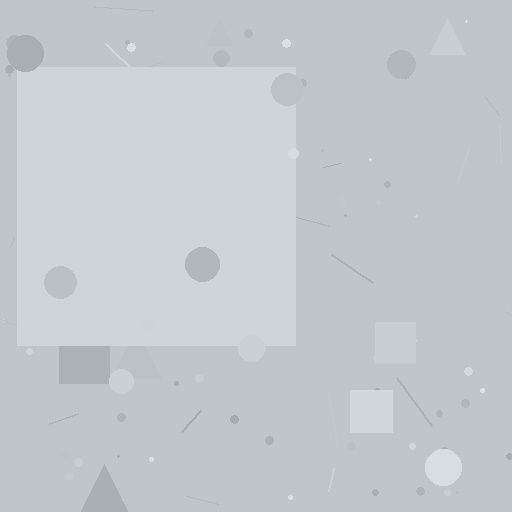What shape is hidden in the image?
A square is hidden in the image.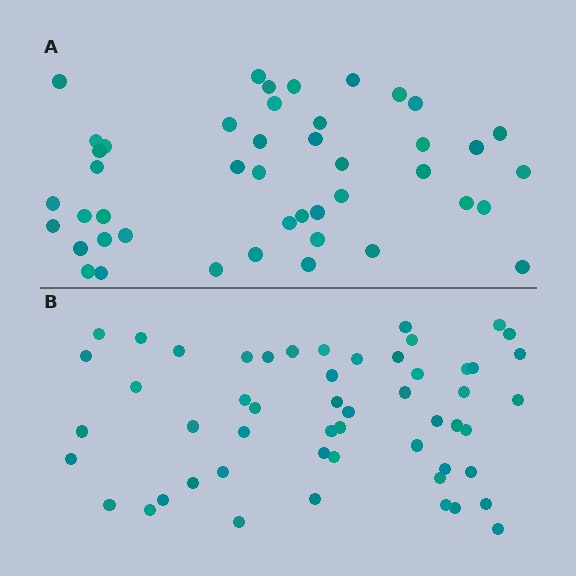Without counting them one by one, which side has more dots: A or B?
Region B (the bottom region) has more dots.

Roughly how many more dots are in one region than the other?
Region B has roughly 8 or so more dots than region A.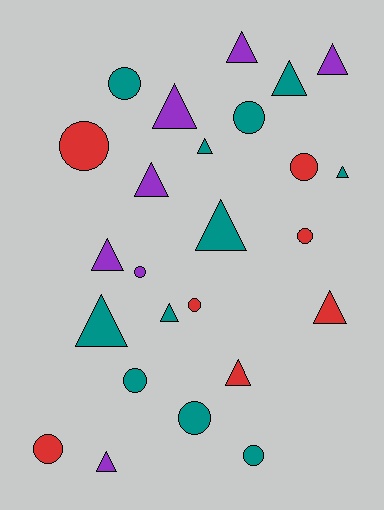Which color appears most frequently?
Teal, with 11 objects.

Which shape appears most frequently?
Triangle, with 14 objects.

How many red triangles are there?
There are 2 red triangles.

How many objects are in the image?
There are 25 objects.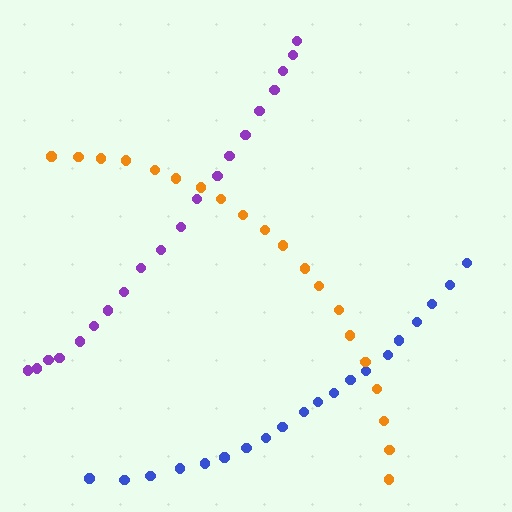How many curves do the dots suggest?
There are 3 distinct paths.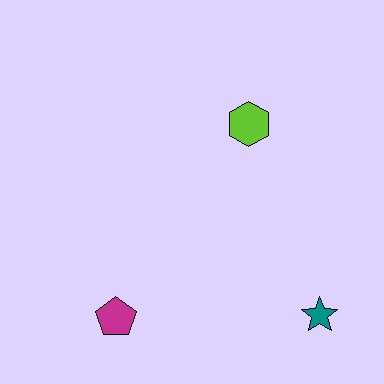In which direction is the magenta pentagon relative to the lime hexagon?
The magenta pentagon is below the lime hexagon.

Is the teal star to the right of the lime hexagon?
Yes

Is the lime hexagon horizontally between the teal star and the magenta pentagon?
Yes